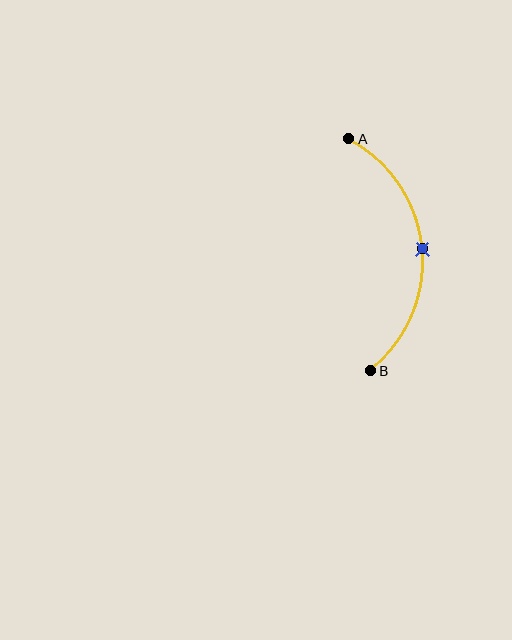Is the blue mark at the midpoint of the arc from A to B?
Yes. The blue mark lies on the arc at equal arc-length from both A and B — it is the arc midpoint.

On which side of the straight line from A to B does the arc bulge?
The arc bulges to the right of the straight line connecting A and B.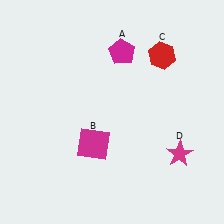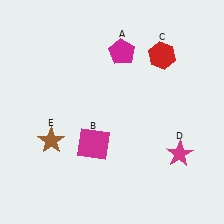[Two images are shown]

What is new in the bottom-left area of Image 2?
A brown star (E) was added in the bottom-left area of Image 2.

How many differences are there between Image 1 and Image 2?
There is 1 difference between the two images.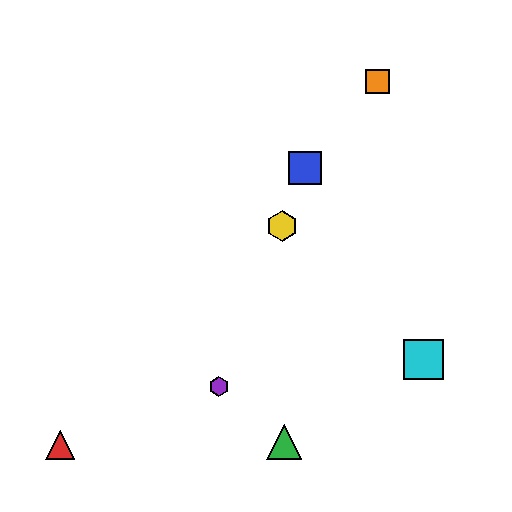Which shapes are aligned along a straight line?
The blue square, the yellow hexagon, the purple hexagon are aligned along a straight line.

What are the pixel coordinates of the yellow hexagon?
The yellow hexagon is at (282, 226).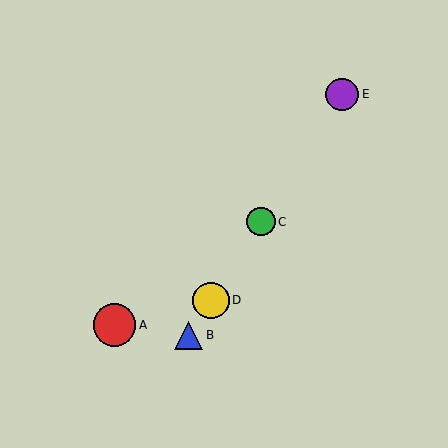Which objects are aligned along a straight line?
Objects B, C, D, E are aligned along a straight line.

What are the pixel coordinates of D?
Object D is at (211, 300).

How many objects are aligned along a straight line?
4 objects (B, C, D, E) are aligned along a straight line.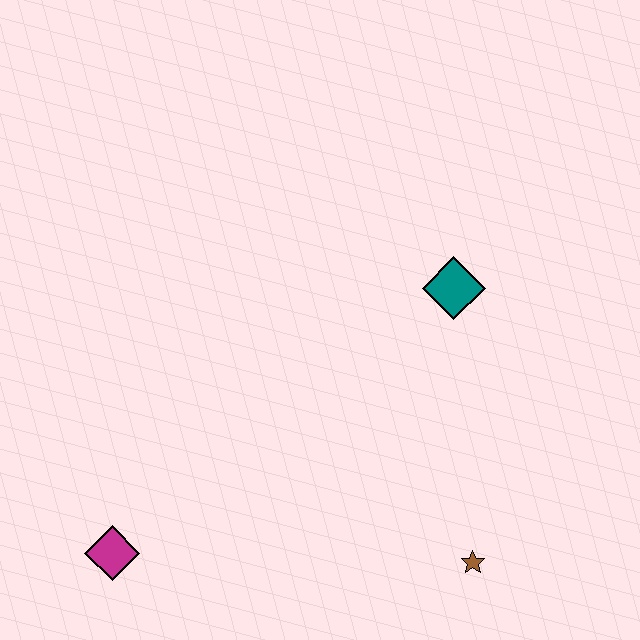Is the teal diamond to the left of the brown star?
Yes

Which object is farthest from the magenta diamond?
The teal diamond is farthest from the magenta diamond.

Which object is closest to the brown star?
The teal diamond is closest to the brown star.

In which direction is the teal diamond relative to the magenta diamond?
The teal diamond is to the right of the magenta diamond.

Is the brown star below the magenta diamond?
Yes